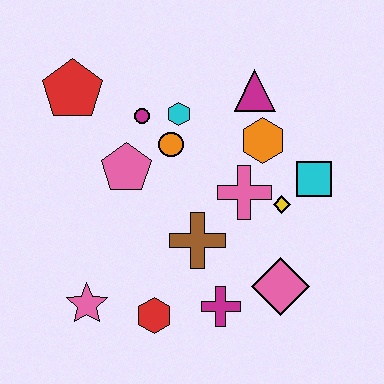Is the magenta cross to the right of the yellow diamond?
No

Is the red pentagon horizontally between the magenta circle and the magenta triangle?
No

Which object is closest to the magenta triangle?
The orange hexagon is closest to the magenta triangle.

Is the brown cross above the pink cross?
No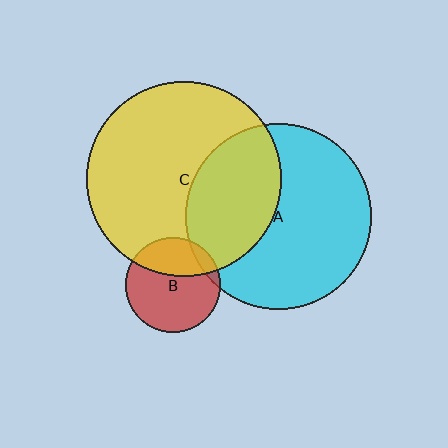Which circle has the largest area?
Circle C (yellow).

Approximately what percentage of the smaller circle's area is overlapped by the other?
Approximately 35%.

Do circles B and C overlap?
Yes.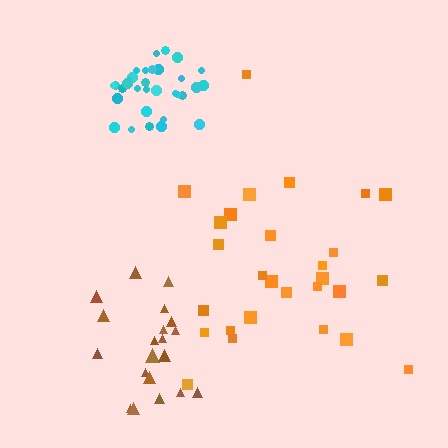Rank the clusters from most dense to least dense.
cyan, brown, orange.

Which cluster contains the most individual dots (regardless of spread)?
Cyan (32).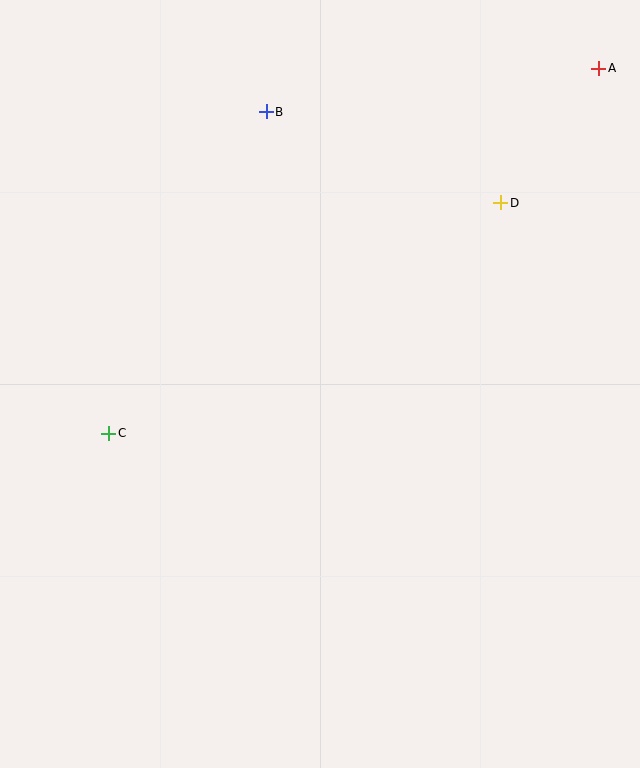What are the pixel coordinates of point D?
Point D is at (501, 203).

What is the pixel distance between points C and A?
The distance between C and A is 611 pixels.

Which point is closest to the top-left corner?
Point B is closest to the top-left corner.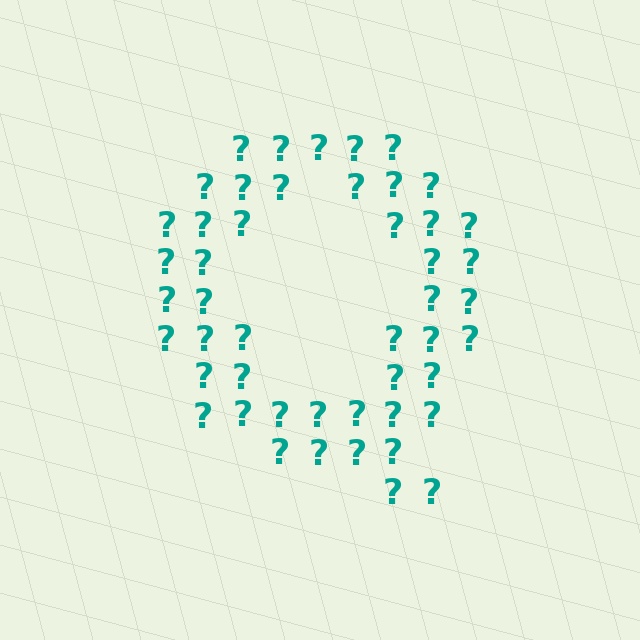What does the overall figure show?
The overall figure shows the letter Q.